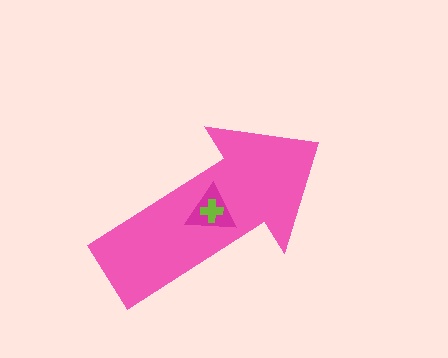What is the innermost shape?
The lime cross.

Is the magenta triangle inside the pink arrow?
Yes.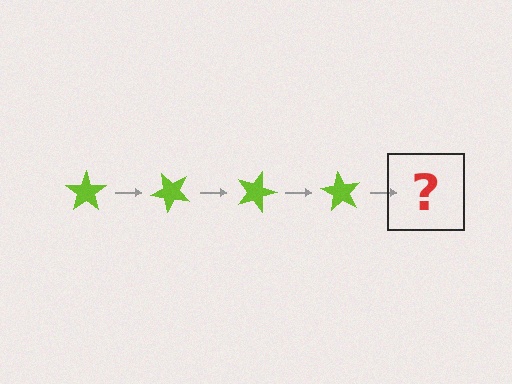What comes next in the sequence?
The next element should be a lime star rotated 180 degrees.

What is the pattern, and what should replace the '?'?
The pattern is that the star rotates 45 degrees each step. The '?' should be a lime star rotated 180 degrees.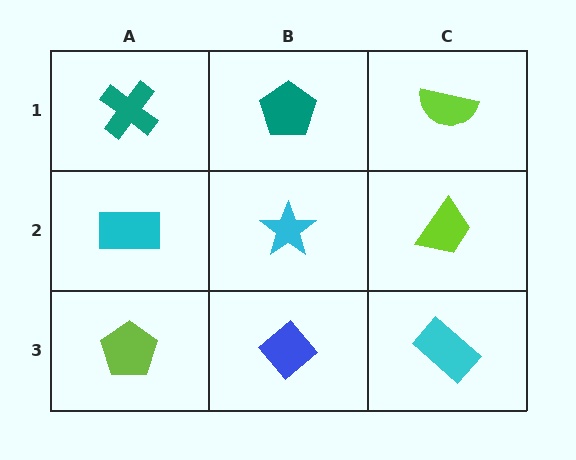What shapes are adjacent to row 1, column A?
A cyan rectangle (row 2, column A), a teal pentagon (row 1, column B).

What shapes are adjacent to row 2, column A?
A teal cross (row 1, column A), a lime pentagon (row 3, column A), a cyan star (row 2, column B).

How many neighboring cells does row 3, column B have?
3.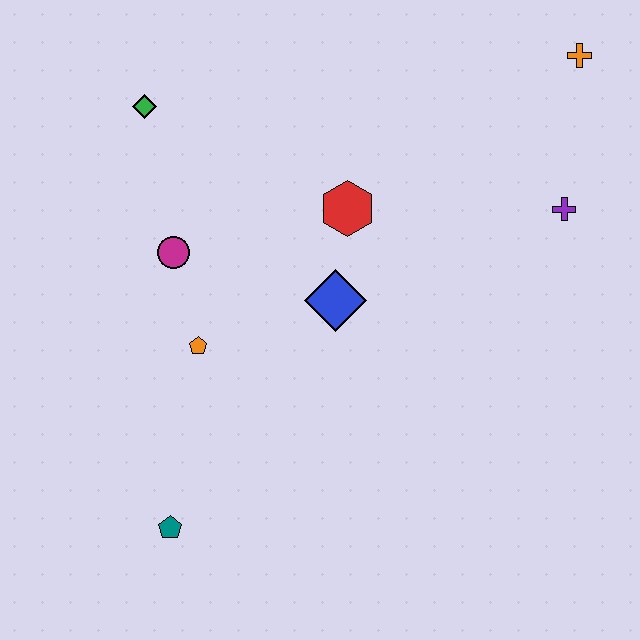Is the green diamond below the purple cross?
No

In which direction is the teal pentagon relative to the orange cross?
The teal pentagon is below the orange cross.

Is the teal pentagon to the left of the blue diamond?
Yes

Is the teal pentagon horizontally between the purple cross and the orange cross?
No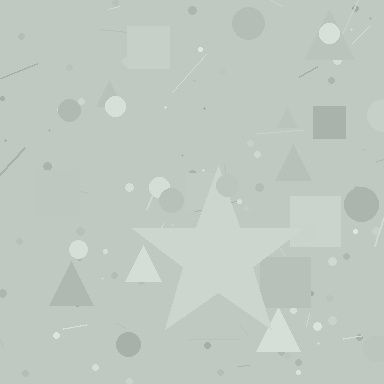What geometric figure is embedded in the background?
A star is embedded in the background.